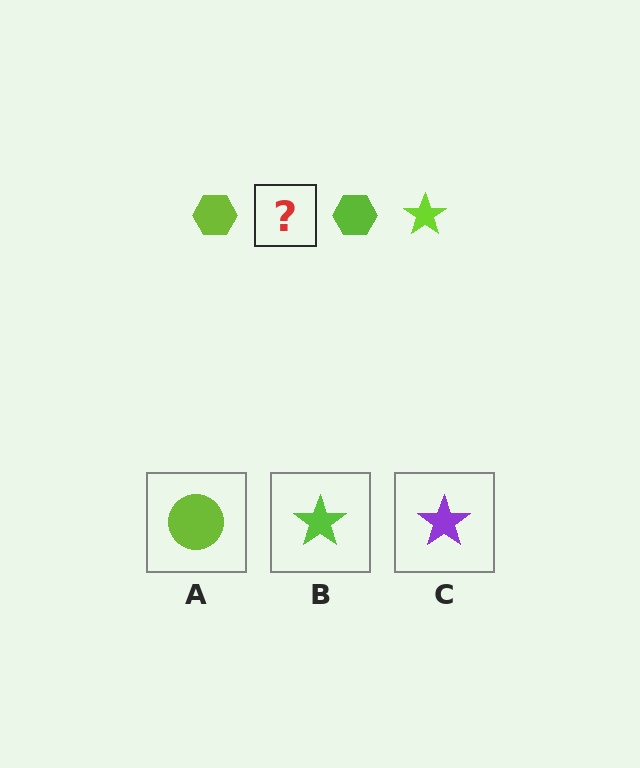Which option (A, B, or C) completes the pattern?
B.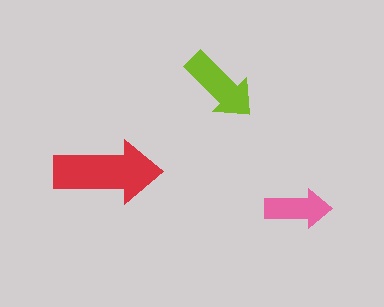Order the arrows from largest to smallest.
the red one, the lime one, the pink one.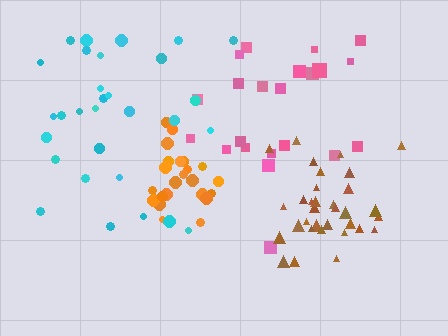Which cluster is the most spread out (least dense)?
Cyan.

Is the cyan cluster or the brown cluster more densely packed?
Brown.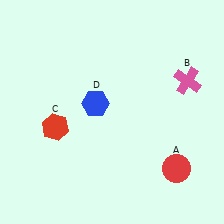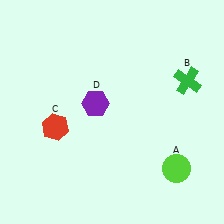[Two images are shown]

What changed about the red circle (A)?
In Image 1, A is red. In Image 2, it changed to lime.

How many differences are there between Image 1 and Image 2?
There are 3 differences between the two images.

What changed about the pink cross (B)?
In Image 1, B is pink. In Image 2, it changed to green.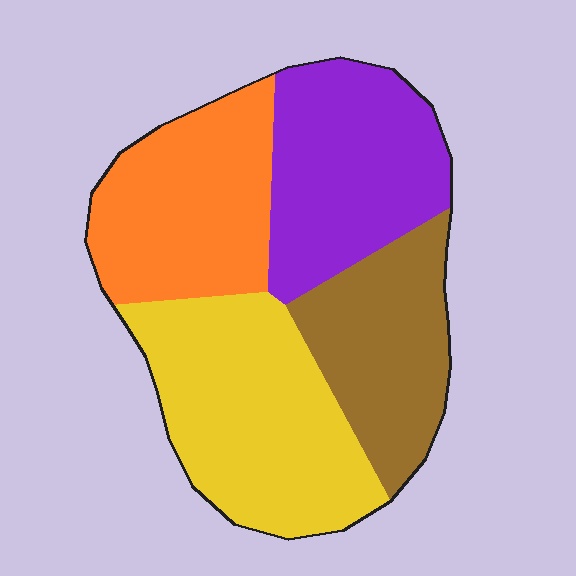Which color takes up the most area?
Yellow, at roughly 30%.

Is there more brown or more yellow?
Yellow.